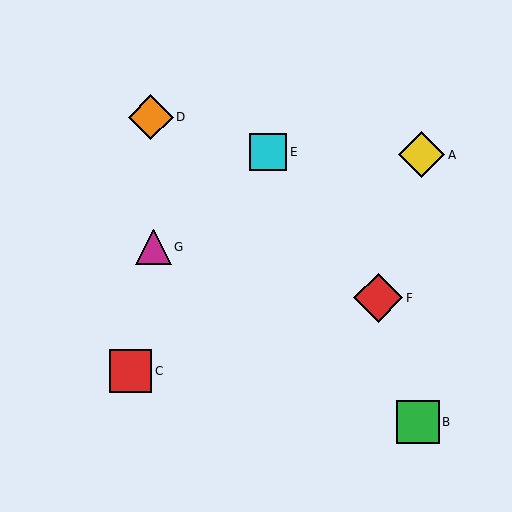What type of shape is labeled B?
Shape B is a green square.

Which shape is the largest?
The red diamond (labeled F) is the largest.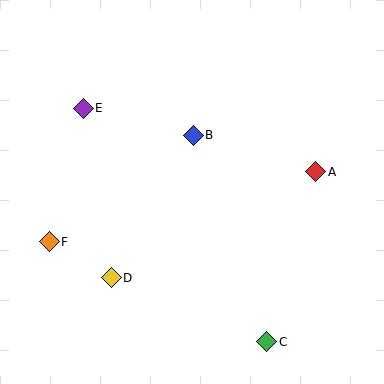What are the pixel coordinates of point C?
Point C is at (267, 342).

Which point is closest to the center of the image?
Point B at (193, 135) is closest to the center.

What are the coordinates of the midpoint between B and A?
The midpoint between B and A is at (255, 153).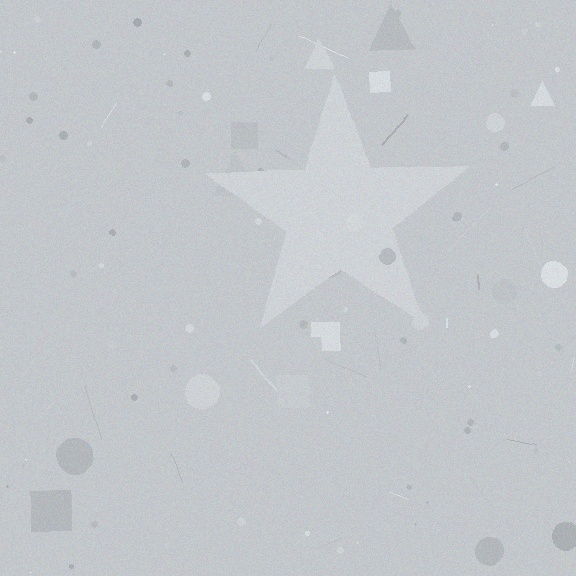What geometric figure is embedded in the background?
A star is embedded in the background.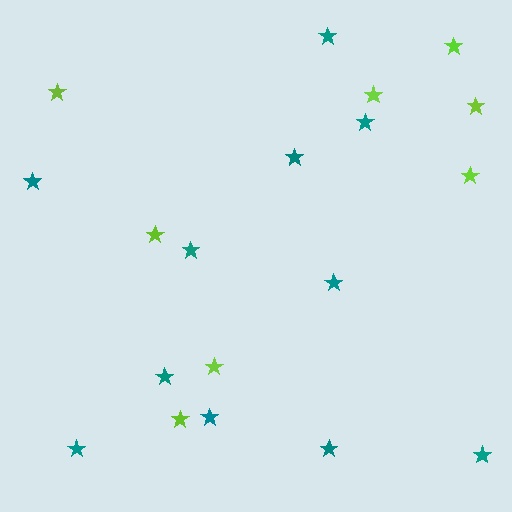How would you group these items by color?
There are 2 groups: one group of teal stars (11) and one group of lime stars (8).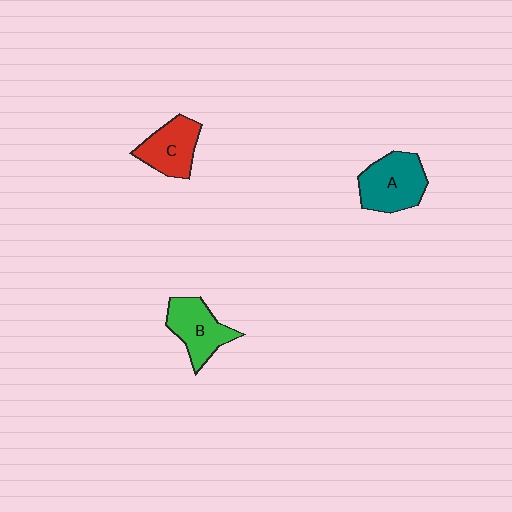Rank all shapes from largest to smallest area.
From largest to smallest: A (teal), B (green), C (red).